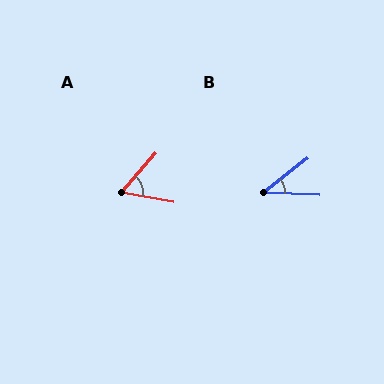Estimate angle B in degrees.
Approximately 41 degrees.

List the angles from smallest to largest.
B (41°), A (59°).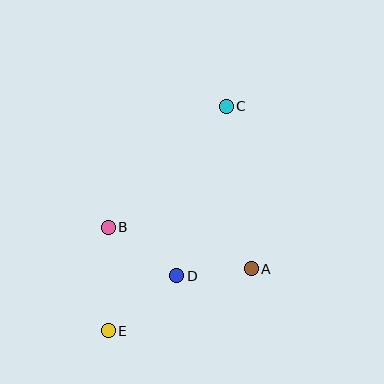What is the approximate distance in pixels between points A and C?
The distance between A and C is approximately 164 pixels.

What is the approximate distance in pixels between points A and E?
The distance between A and E is approximately 156 pixels.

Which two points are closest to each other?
Points A and D are closest to each other.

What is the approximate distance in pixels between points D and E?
The distance between D and E is approximately 88 pixels.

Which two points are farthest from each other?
Points C and E are farthest from each other.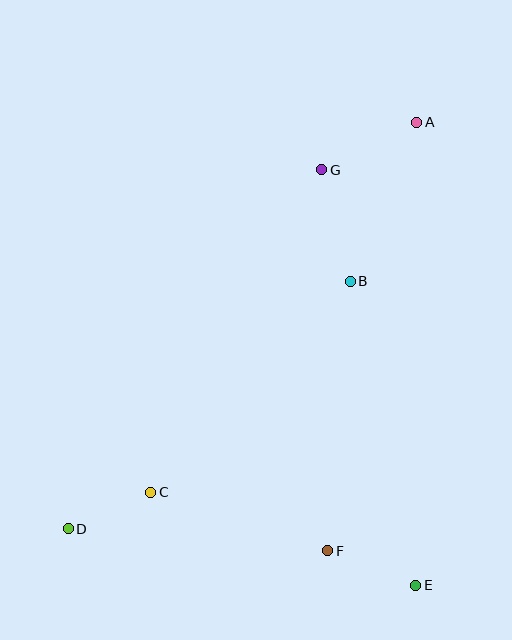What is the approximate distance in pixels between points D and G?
The distance between D and G is approximately 439 pixels.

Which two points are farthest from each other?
Points A and D are farthest from each other.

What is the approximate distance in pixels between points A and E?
The distance between A and E is approximately 463 pixels.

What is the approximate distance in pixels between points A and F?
The distance between A and F is approximately 438 pixels.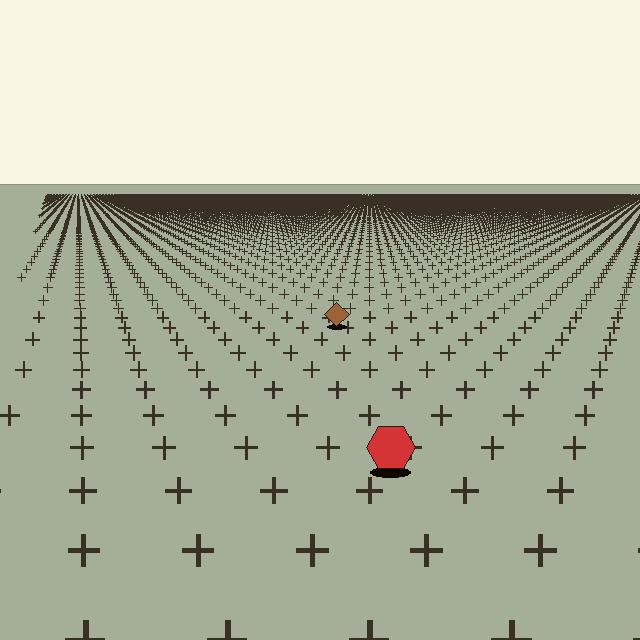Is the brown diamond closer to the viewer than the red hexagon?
No. The red hexagon is closer — you can tell from the texture gradient: the ground texture is coarser near it.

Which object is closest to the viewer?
The red hexagon is closest. The texture marks near it are larger and more spread out.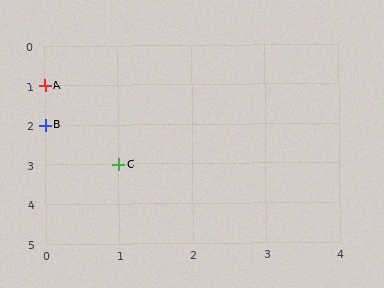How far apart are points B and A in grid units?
Points B and A are 1 row apart.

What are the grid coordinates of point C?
Point C is at grid coordinates (1, 3).